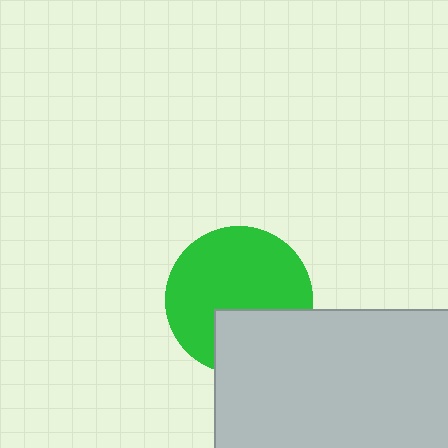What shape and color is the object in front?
The object in front is a light gray rectangle.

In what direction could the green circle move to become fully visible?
The green circle could move up. That would shift it out from behind the light gray rectangle entirely.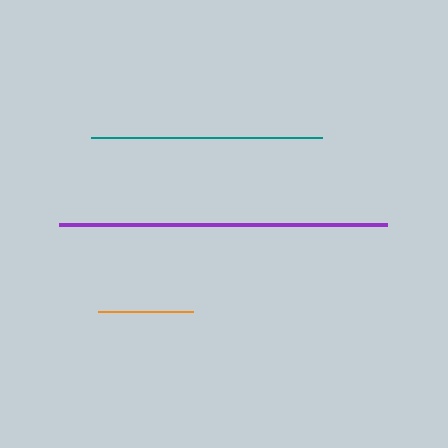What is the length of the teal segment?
The teal segment is approximately 232 pixels long.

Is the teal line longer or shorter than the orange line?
The teal line is longer than the orange line.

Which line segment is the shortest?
The orange line is the shortest at approximately 94 pixels.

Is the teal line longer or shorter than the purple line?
The purple line is longer than the teal line.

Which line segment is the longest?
The purple line is the longest at approximately 327 pixels.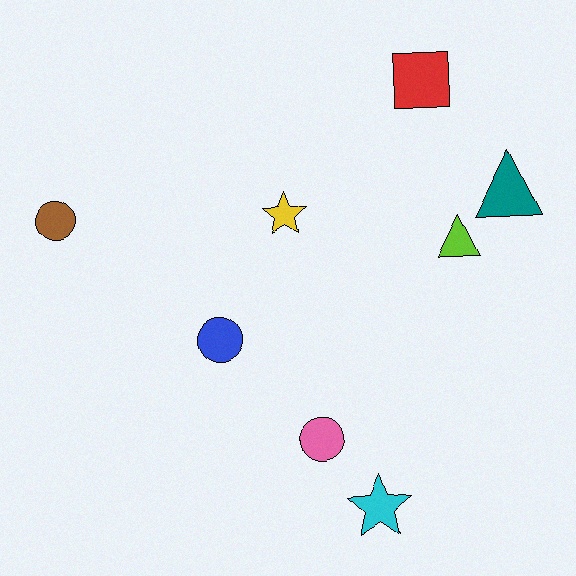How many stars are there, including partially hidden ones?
There are 2 stars.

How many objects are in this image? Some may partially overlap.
There are 8 objects.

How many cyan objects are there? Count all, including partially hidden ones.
There is 1 cyan object.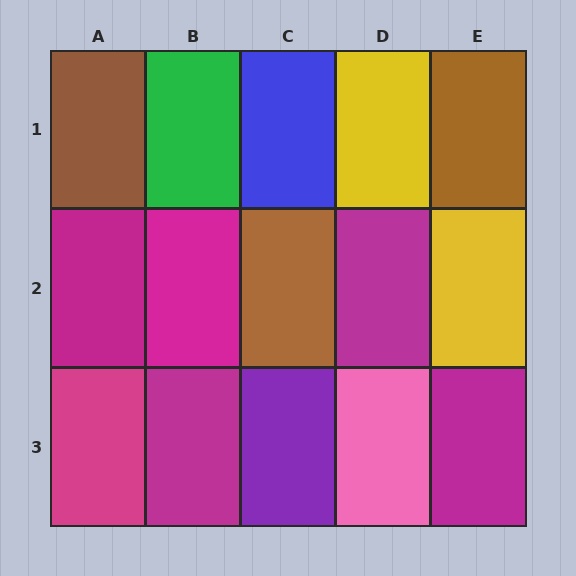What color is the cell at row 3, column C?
Purple.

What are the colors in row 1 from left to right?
Brown, green, blue, yellow, brown.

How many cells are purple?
1 cell is purple.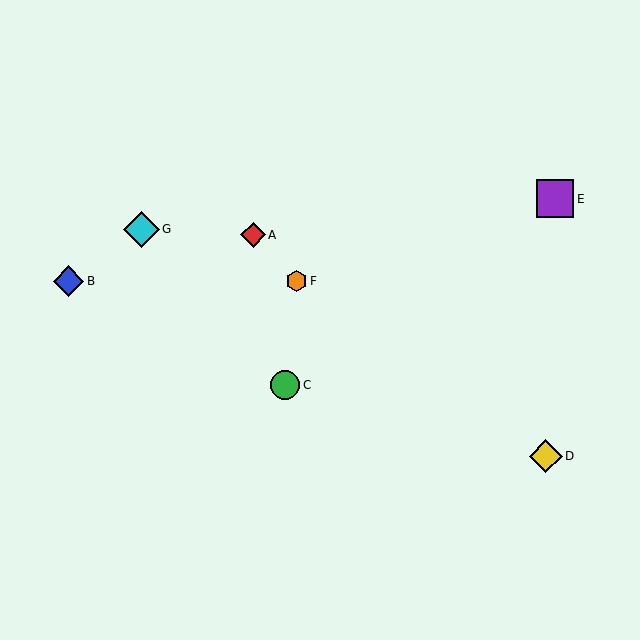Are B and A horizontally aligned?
No, B is at y≈281 and A is at y≈235.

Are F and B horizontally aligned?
Yes, both are at y≈281.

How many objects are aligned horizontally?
2 objects (B, F) are aligned horizontally.